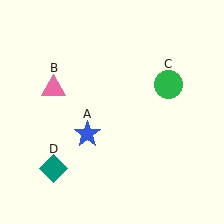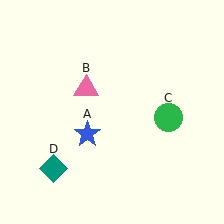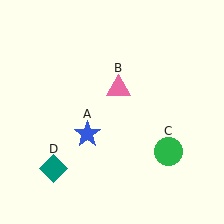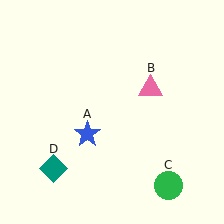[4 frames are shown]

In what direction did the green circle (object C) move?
The green circle (object C) moved down.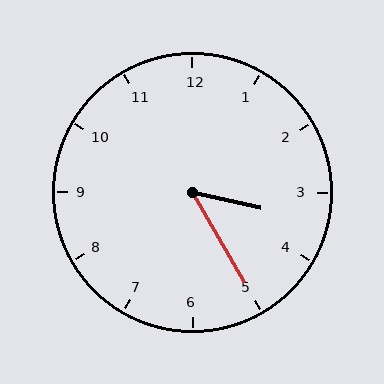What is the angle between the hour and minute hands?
Approximately 48 degrees.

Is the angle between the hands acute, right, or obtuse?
It is acute.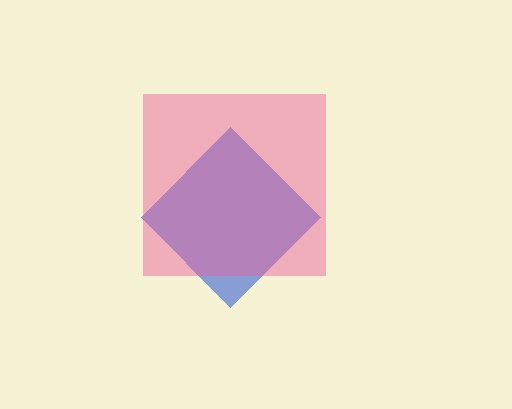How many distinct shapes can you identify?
There are 2 distinct shapes: a blue diamond, a pink square.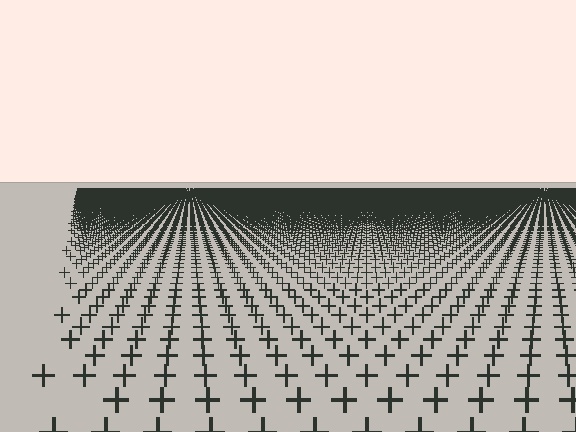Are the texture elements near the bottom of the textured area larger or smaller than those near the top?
Larger. Near the bottom, elements are closer to the viewer and appear at a bigger on-screen size.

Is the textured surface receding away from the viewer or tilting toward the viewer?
The surface is receding away from the viewer. Texture elements get smaller and denser toward the top.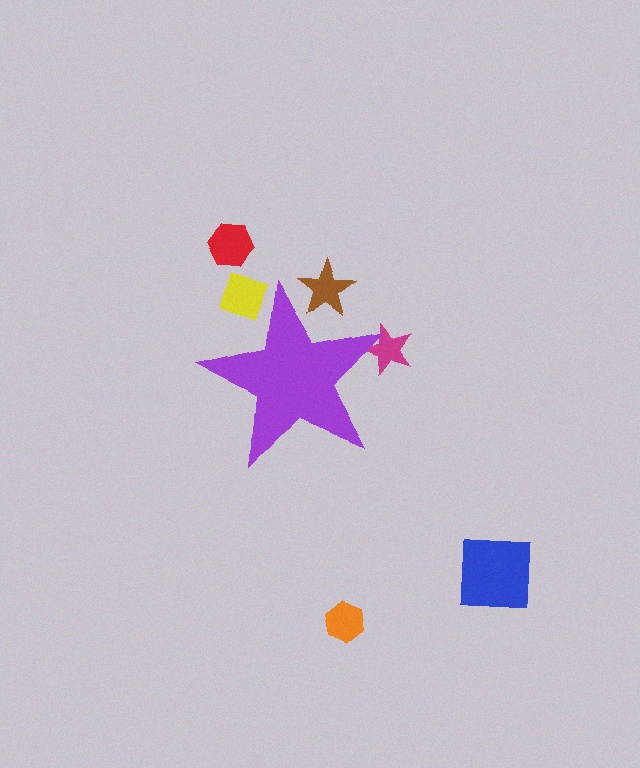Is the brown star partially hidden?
Yes, the brown star is partially hidden behind the purple star.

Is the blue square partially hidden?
No, the blue square is fully visible.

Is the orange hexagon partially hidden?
No, the orange hexagon is fully visible.